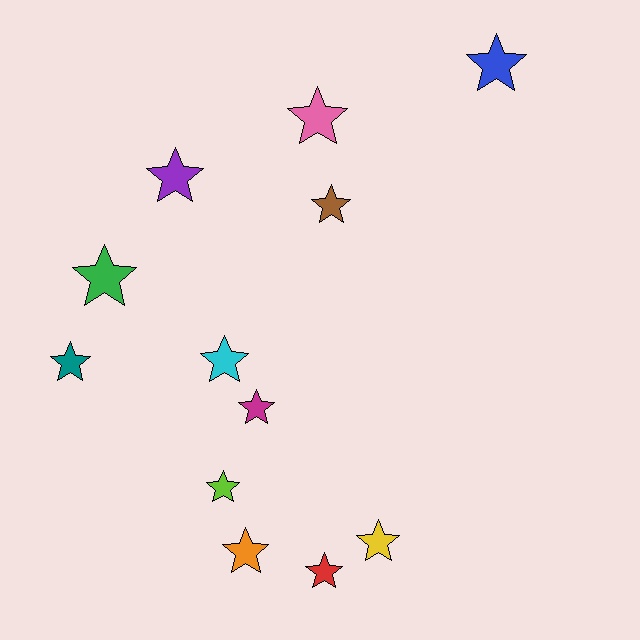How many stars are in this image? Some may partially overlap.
There are 12 stars.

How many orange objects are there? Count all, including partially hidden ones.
There is 1 orange object.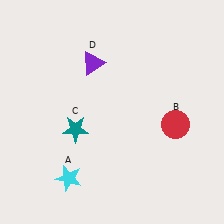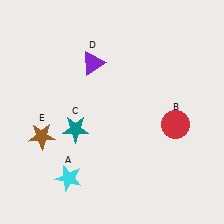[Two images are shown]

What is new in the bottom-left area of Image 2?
A brown star (E) was added in the bottom-left area of Image 2.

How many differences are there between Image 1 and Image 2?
There is 1 difference between the two images.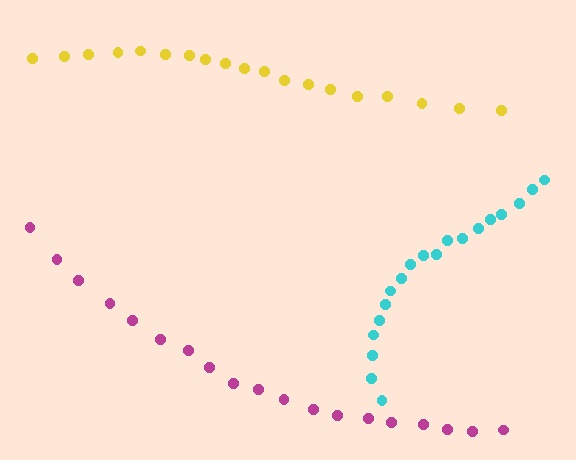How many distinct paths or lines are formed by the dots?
There are 3 distinct paths.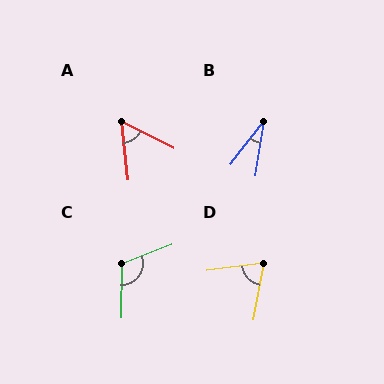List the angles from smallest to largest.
B (29°), A (57°), D (72°), C (112°).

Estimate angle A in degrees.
Approximately 57 degrees.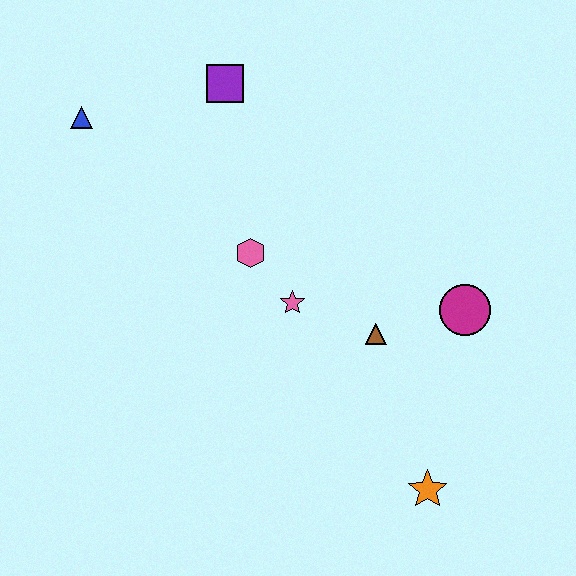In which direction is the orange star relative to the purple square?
The orange star is below the purple square.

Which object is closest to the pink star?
The pink hexagon is closest to the pink star.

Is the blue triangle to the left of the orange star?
Yes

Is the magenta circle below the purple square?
Yes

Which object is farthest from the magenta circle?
The blue triangle is farthest from the magenta circle.